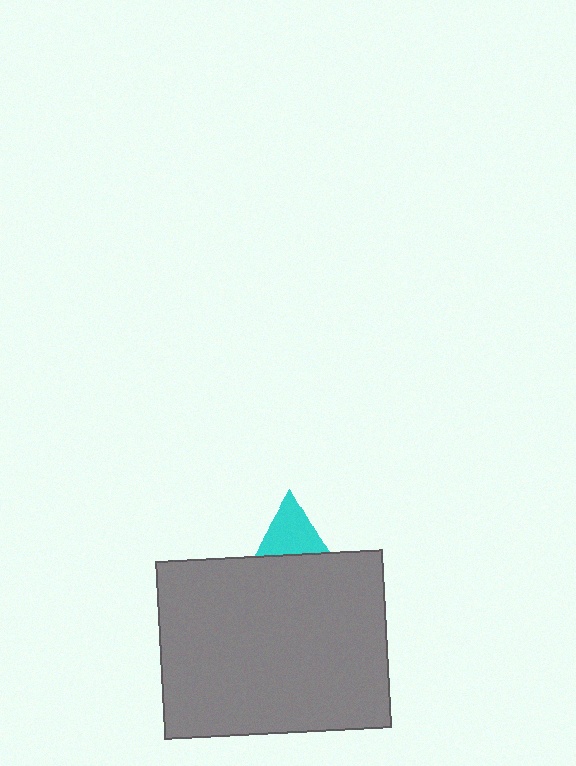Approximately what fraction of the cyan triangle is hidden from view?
Roughly 57% of the cyan triangle is hidden behind the gray rectangle.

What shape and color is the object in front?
The object in front is a gray rectangle.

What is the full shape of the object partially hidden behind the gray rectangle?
The partially hidden object is a cyan triangle.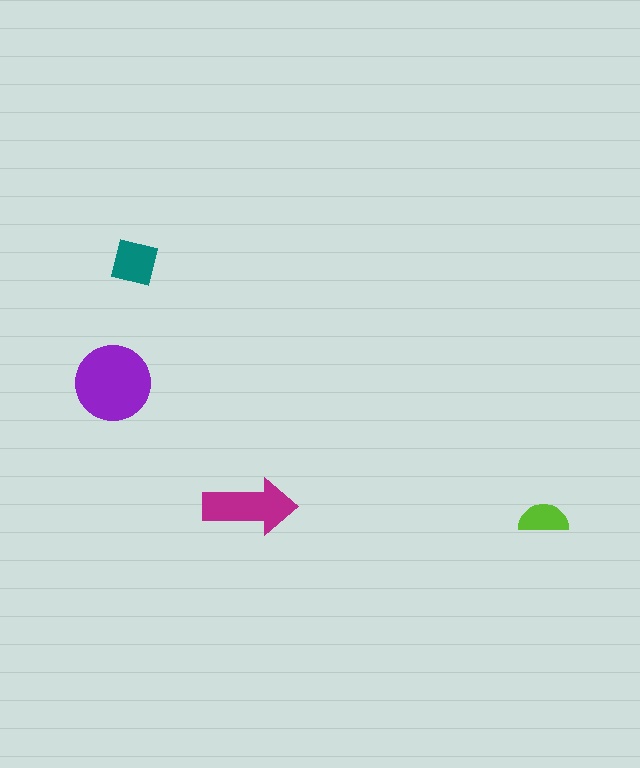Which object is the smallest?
The lime semicircle.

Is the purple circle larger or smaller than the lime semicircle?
Larger.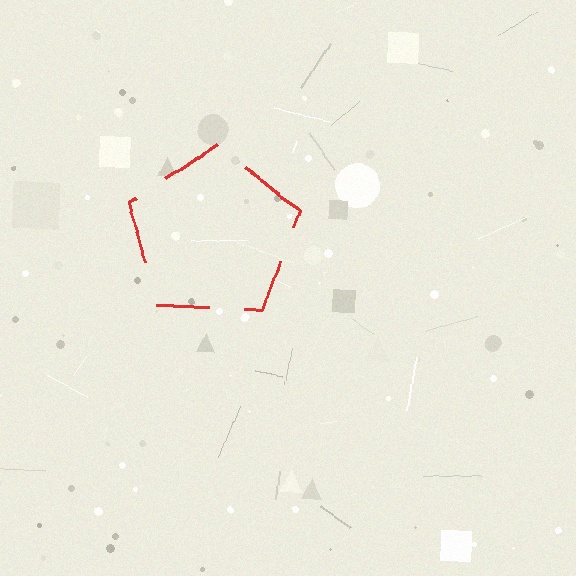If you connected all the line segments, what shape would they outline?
They would outline a pentagon.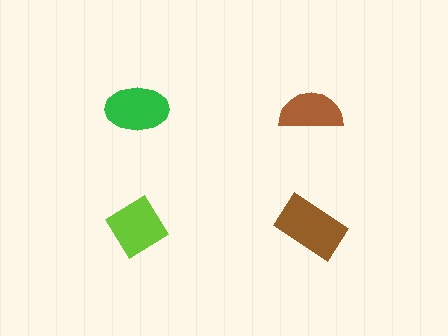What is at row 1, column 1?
A green ellipse.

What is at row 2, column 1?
A lime diamond.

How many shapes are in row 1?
2 shapes.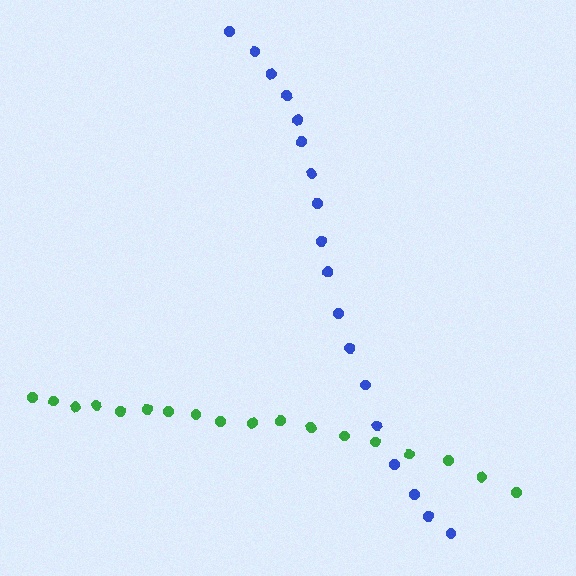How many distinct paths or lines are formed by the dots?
There are 2 distinct paths.